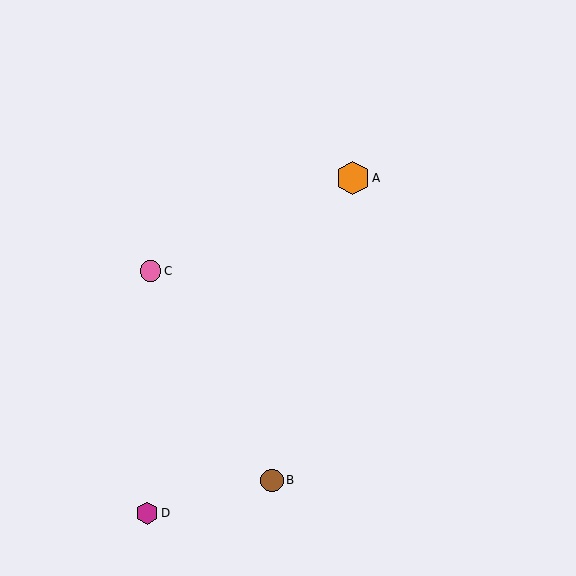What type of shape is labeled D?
Shape D is a magenta hexagon.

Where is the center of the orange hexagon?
The center of the orange hexagon is at (353, 178).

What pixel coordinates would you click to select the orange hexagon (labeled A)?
Click at (353, 178) to select the orange hexagon A.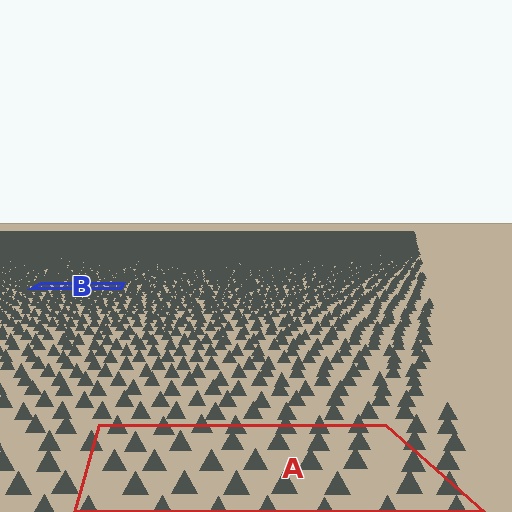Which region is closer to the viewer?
Region A is closer. The texture elements there are larger and more spread out.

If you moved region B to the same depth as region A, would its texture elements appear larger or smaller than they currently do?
They would appear larger. At a closer depth, the same texture elements are projected at a bigger on-screen size.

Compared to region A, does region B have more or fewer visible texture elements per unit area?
Region B has more texture elements per unit area — they are packed more densely because it is farther away.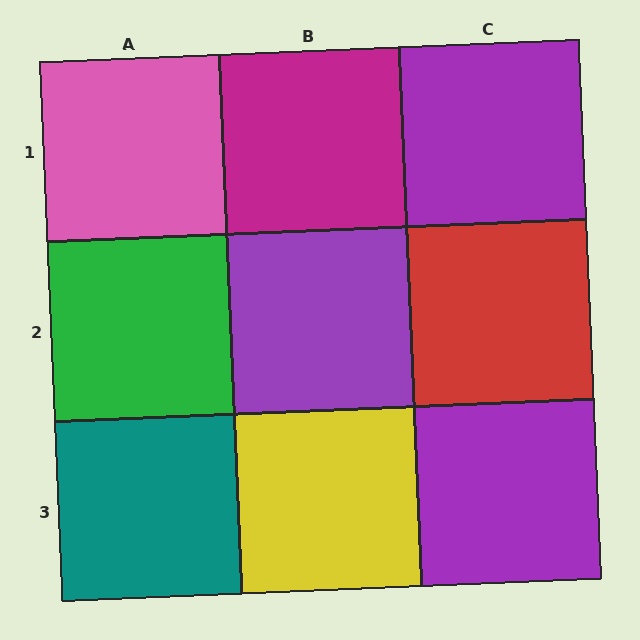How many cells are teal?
1 cell is teal.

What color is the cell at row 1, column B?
Magenta.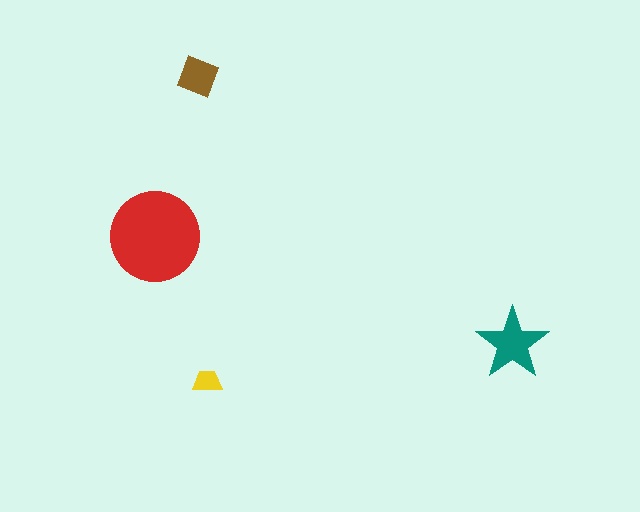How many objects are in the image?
There are 4 objects in the image.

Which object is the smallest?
The yellow trapezoid.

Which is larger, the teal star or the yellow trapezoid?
The teal star.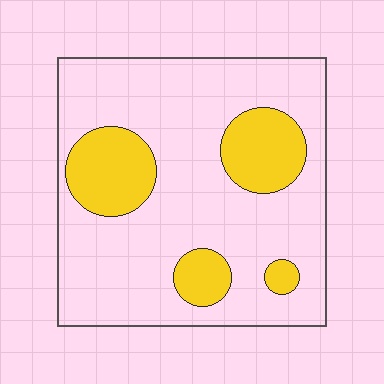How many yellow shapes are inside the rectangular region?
4.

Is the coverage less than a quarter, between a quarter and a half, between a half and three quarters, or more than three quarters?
Less than a quarter.